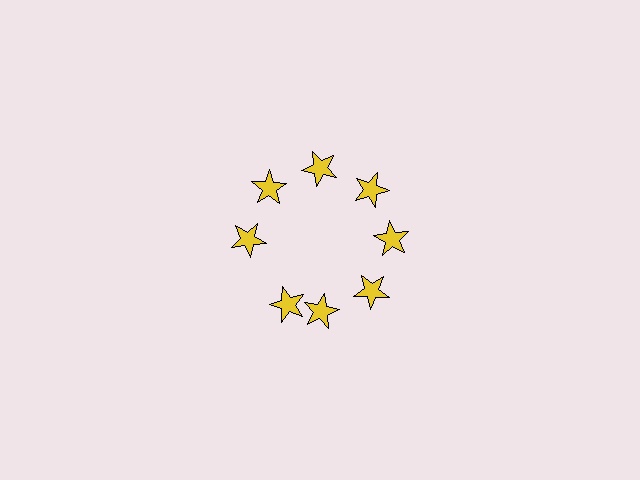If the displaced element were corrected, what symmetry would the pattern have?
It would have 8-fold rotational symmetry — the pattern would map onto itself every 45 degrees.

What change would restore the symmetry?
The symmetry would be restored by rotating it back into even spacing with its neighbors so that all 8 stars sit at equal angles and equal distance from the center.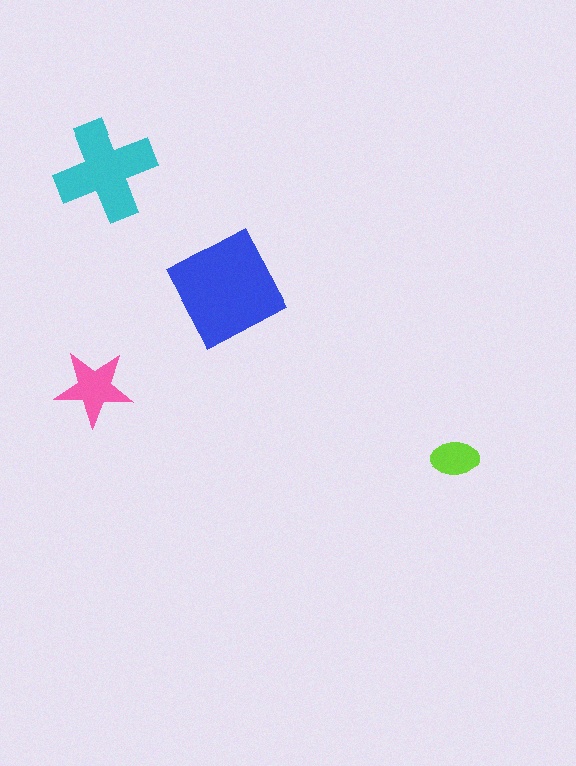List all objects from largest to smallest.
The blue diamond, the cyan cross, the pink star, the lime ellipse.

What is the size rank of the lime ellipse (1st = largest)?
4th.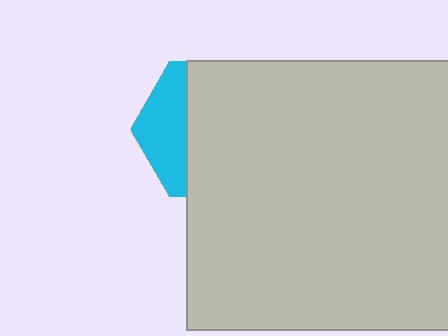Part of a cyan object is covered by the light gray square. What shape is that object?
It is a hexagon.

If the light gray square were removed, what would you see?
You would see the complete cyan hexagon.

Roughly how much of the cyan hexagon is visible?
A small part of it is visible (roughly 31%).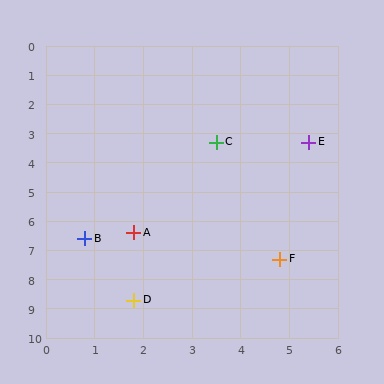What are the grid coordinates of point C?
Point C is at approximately (3.5, 3.3).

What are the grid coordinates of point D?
Point D is at approximately (1.8, 8.7).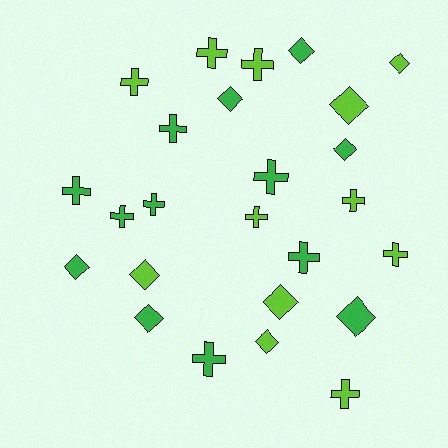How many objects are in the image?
There are 25 objects.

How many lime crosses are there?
There are 7 lime crosses.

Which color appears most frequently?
Green, with 13 objects.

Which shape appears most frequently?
Cross, with 14 objects.